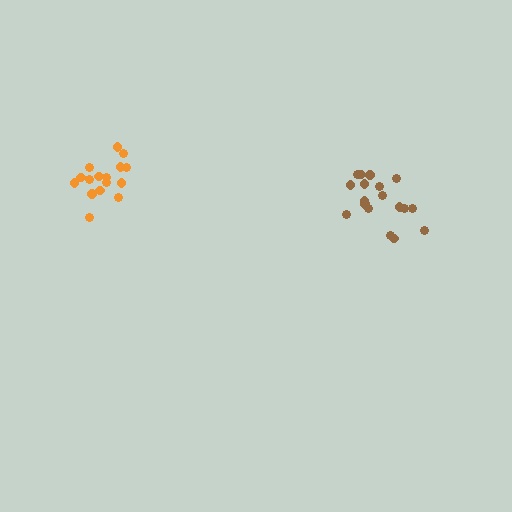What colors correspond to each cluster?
The clusters are colored: orange, brown.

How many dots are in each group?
Group 1: 16 dots, Group 2: 18 dots (34 total).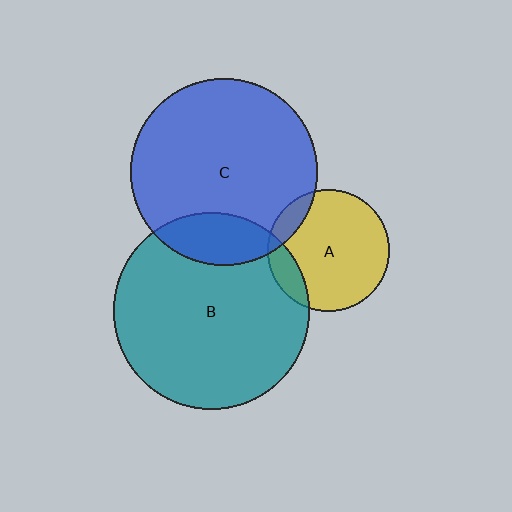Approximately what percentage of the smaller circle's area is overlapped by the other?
Approximately 10%.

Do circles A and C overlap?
Yes.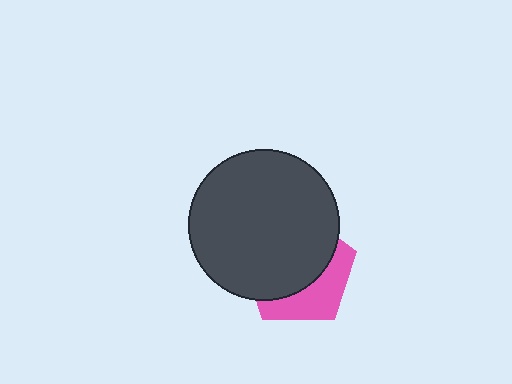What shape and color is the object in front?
The object in front is a dark gray circle.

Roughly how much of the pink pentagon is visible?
A small part of it is visible (roughly 36%).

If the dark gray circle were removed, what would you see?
You would see the complete pink pentagon.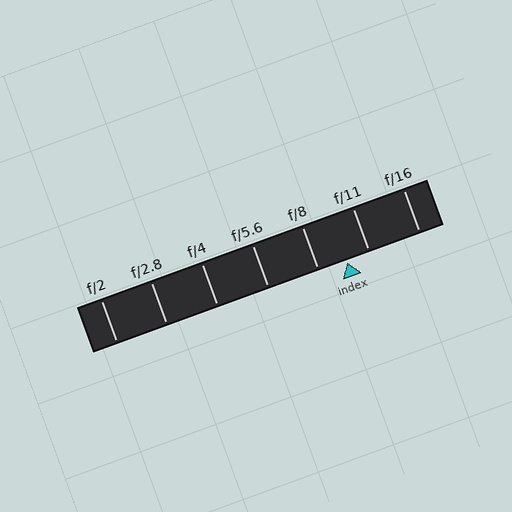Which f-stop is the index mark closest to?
The index mark is closest to f/11.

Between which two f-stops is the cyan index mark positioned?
The index mark is between f/8 and f/11.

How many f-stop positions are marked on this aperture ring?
There are 7 f-stop positions marked.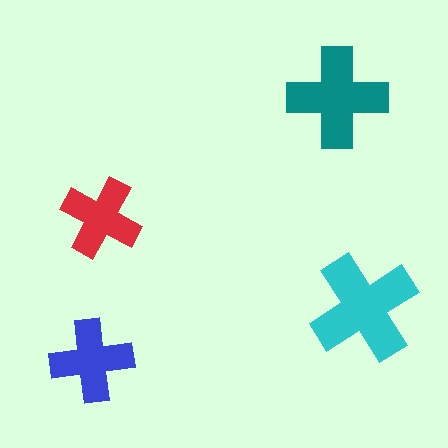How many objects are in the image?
There are 4 objects in the image.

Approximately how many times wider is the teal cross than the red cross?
About 1.5 times wider.